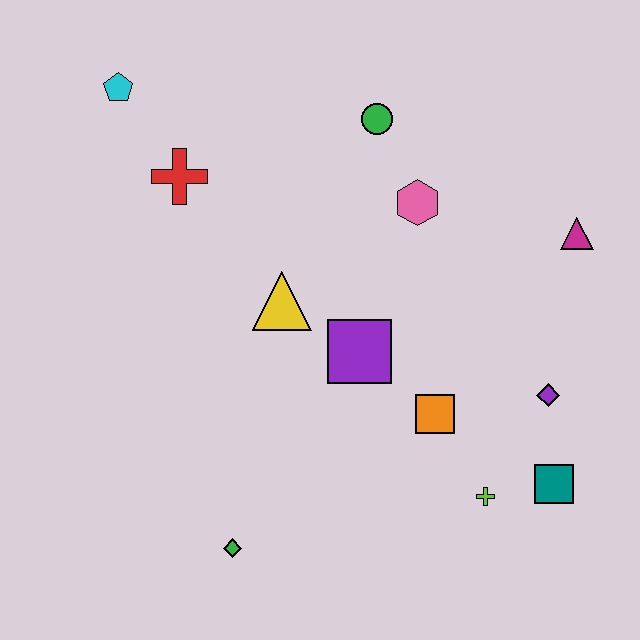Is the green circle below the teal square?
No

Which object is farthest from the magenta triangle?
The cyan pentagon is farthest from the magenta triangle.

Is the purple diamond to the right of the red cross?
Yes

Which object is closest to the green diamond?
The purple square is closest to the green diamond.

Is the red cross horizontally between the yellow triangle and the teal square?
No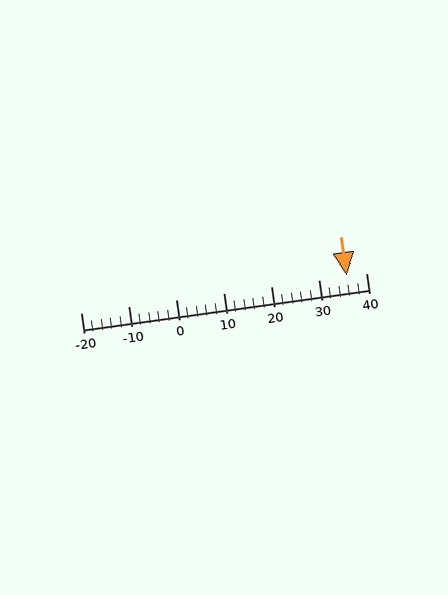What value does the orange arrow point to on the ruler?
The orange arrow points to approximately 36.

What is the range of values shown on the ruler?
The ruler shows values from -20 to 40.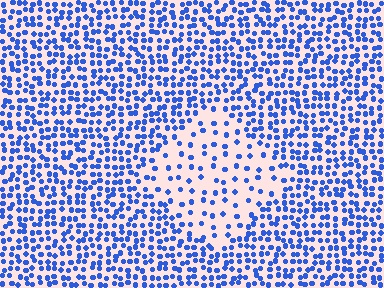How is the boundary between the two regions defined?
The boundary is defined by a change in element density (approximately 2.5x ratio). All elements are the same color, size, and shape.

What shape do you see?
I see a diamond.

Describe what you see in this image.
The image contains small blue elements arranged at two different densities. A diamond-shaped region is visible where the elements are less densely packed than the surrounding area.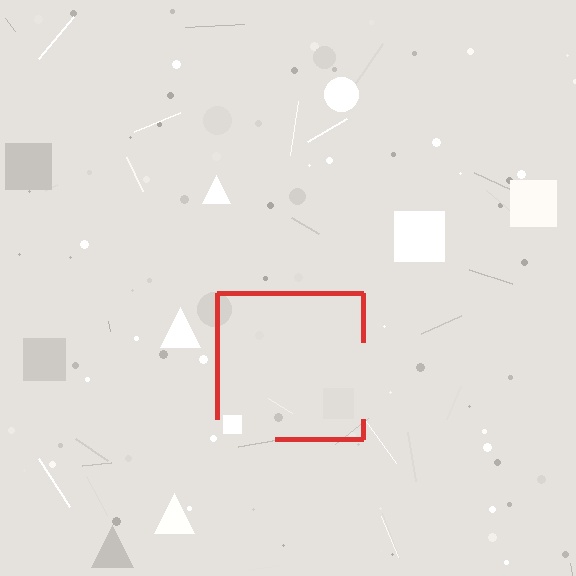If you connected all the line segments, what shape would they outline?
They would outline a square.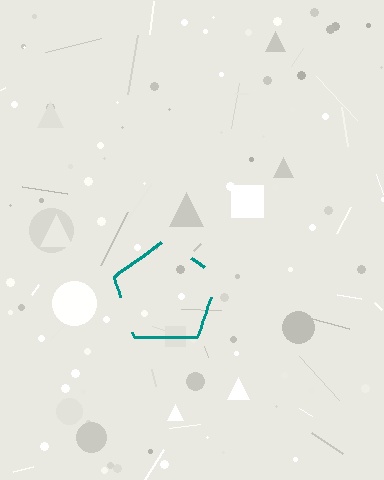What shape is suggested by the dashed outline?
The dashed outline suggests a pentagon.